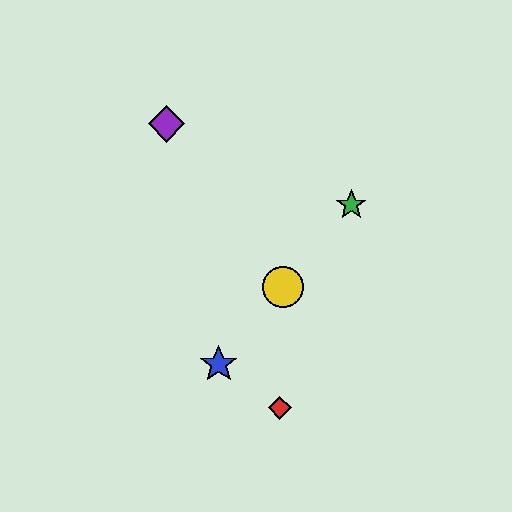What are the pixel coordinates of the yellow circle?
The yellow circle is at (283, 287).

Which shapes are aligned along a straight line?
The blue star, the green star, the yellow circle are aligned along a straight line.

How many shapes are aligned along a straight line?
3 shapes (the blue star, the green star, the yellow circle) are aligned along a straight line.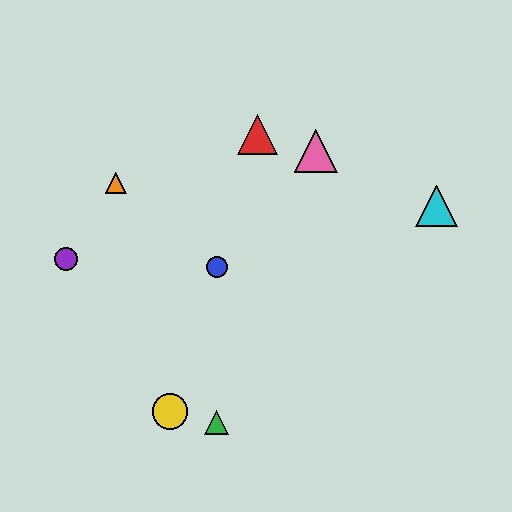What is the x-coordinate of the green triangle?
The green triangle is at x≈217.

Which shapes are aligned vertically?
The blue circle, the green triangle are aligned vertically.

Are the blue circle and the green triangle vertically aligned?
Yes, both are at x≈217.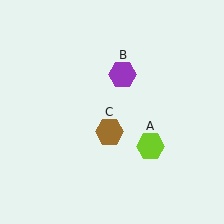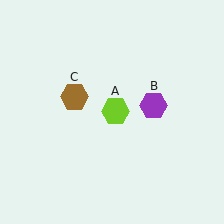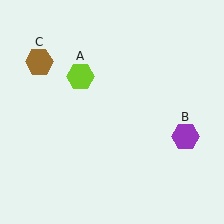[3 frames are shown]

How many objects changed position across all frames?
3 objects changed position: lime hexagon (object A), purple hexagon (object B), brown hexagon (object C).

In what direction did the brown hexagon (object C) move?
The brown hexagon (object C) moved up and to the left.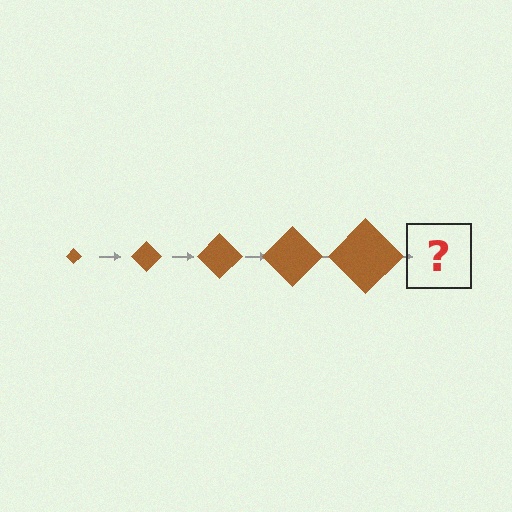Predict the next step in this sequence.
The next step is a brown diamond, larger than the previous one.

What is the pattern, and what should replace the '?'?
The pattern is that the diamond gets progressively larger each step. The '?' should be a brown diamond, larger than the previous one.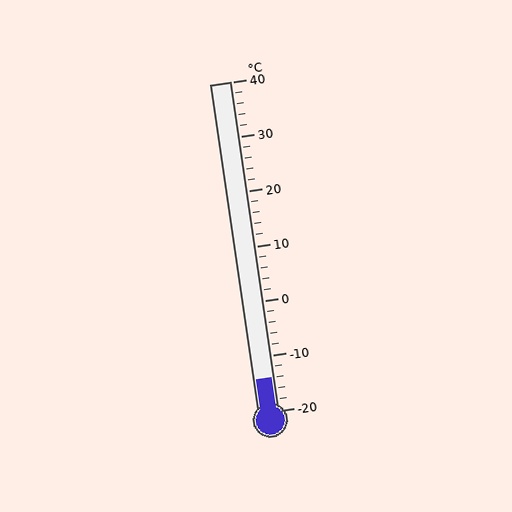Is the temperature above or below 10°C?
The temperature is below 10°C.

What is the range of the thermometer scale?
The thermometer scale ranges from -20°C to 40°C.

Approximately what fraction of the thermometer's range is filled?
The thermometer is filled to approximately 10% of its range.